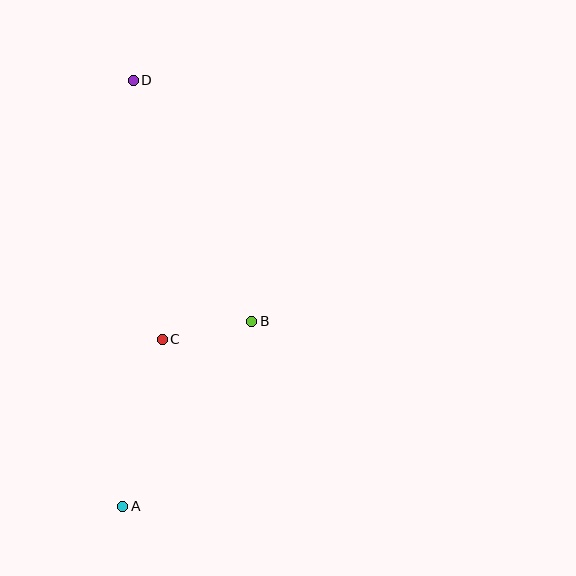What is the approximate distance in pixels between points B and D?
The distance between B and D is approximately 268 pixels.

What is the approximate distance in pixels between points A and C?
The distance between A and C is approximately 172 pixels.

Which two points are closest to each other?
Points B and C are closest to each other.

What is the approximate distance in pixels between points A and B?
The distance between A and B is approximately 225 pixels.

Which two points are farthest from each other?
Points A and D are farthest from each other.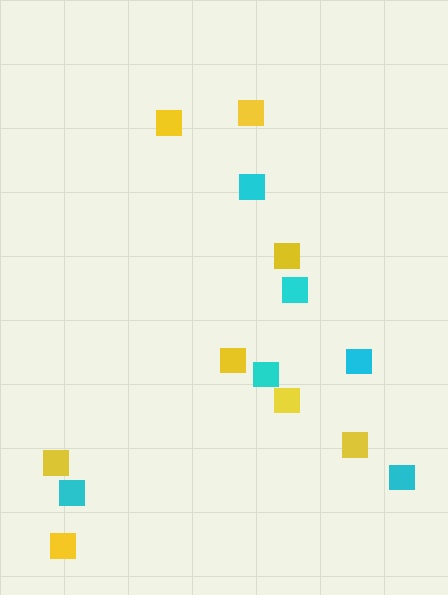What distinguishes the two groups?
There are 2 groups: one group of yellow squares (8) and one group of cyan squares (6).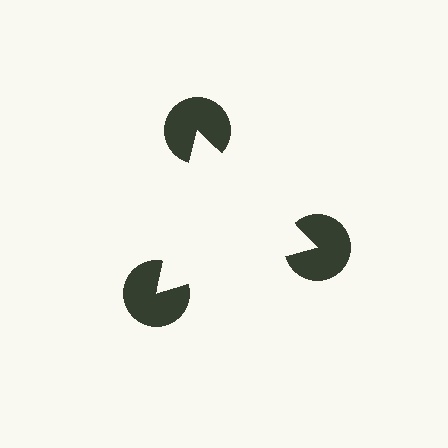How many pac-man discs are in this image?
There are 3 — one at each vertex of the illusory triangle.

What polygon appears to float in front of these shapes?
An illusory triangle — its edges are inferred from the aligned wedge cuts in the pac-man discs, not physically drawn.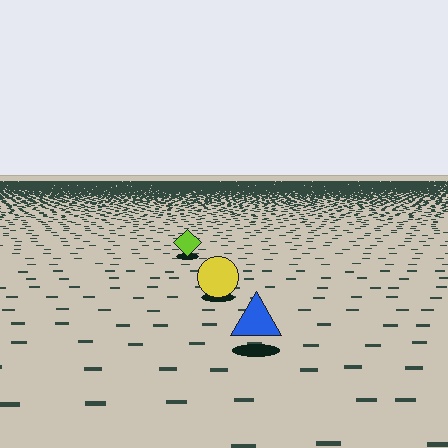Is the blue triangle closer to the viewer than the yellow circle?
Yes. The blue triangle is closer — you can tell from the texture gradient: the ground texture is coarser near it.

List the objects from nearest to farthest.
From nearest to farthest: the blue triangle, the yellow circle, the lime diamond.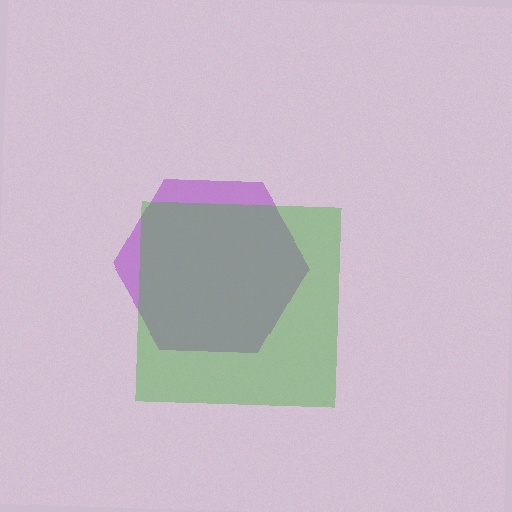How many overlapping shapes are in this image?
There are 2 overlapping shapes in the image.